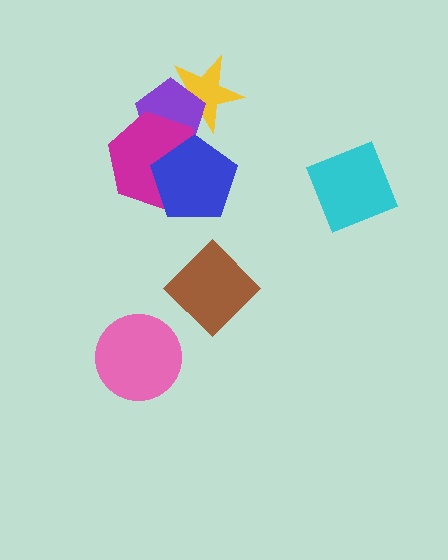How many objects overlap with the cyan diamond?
0 objects overlap with the cyan diamond.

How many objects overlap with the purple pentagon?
3 objects overlap with the purple pentagon.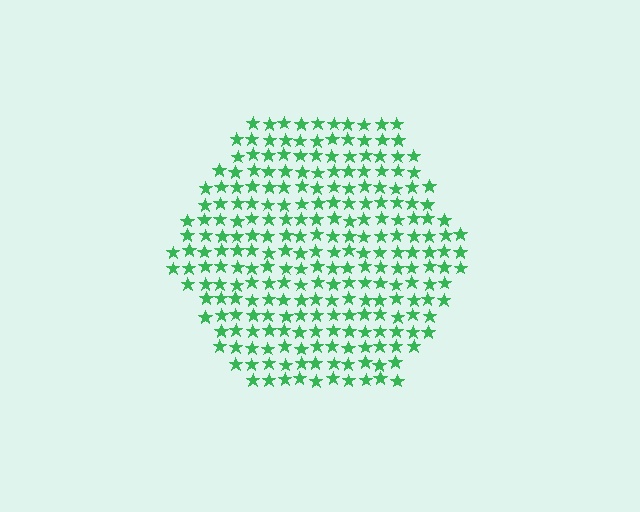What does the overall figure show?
The overall figure shows a hexagon.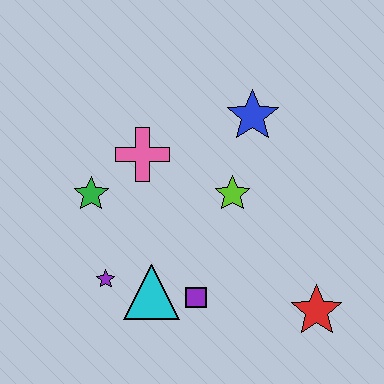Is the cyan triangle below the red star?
No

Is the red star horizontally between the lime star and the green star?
No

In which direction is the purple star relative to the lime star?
The purple star is to the left of the lime star.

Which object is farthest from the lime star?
The purple star is farthest from the lime star.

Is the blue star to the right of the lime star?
Yes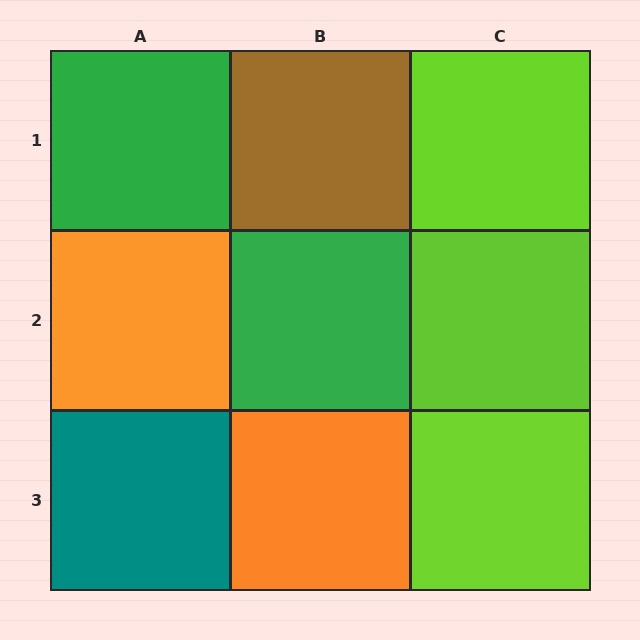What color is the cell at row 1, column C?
Lime.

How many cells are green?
2 cells are green.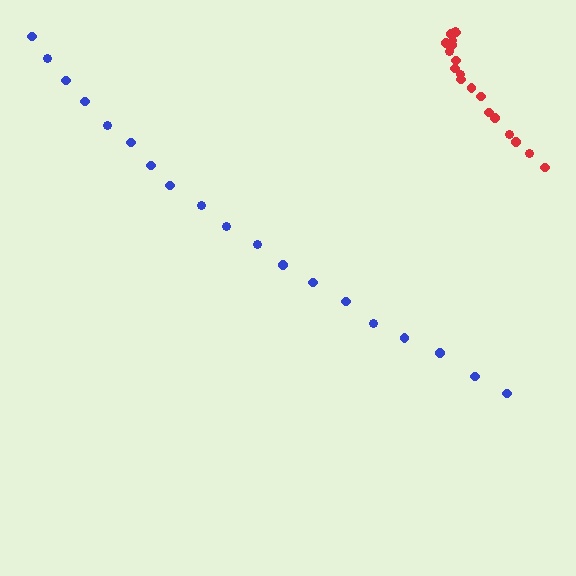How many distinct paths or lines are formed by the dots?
There are 2 distinct paths.